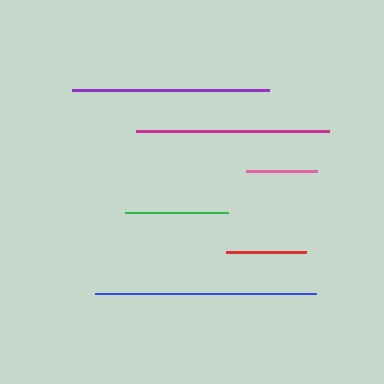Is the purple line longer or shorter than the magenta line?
The purple line is longer than the magenta line.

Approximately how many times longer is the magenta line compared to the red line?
The magenta line is approximately 2.4 times the length of the red line.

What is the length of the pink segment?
The pink segment is approximately 71 pixels long.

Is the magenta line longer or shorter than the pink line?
The magenta line is longer than the pink line.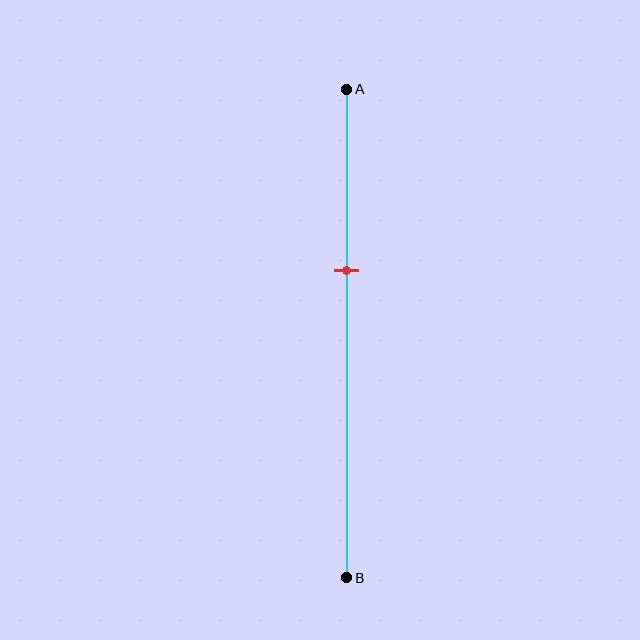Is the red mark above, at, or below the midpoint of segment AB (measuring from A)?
The red mark is above the midpoint of segment AB.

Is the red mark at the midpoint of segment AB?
No, the mark is at about 35% from A, not at the 50% midpoint.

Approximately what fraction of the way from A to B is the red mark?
The red mark is approximately 35% of the way from A to B.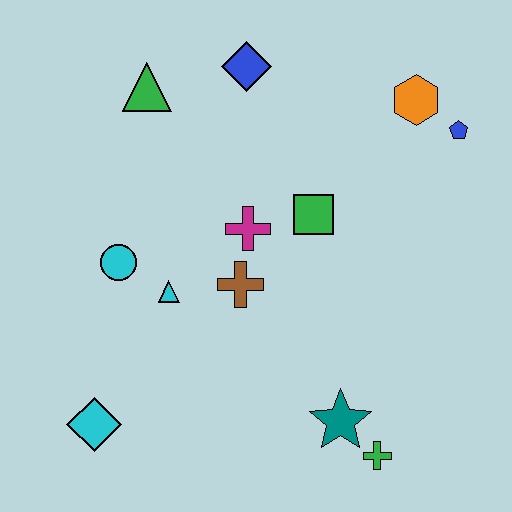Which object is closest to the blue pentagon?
The orange hexagon is closest to the blue pentagon.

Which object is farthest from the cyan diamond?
The blue pentagon is farthest from the cyan diamond.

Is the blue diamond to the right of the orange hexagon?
No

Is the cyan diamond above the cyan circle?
No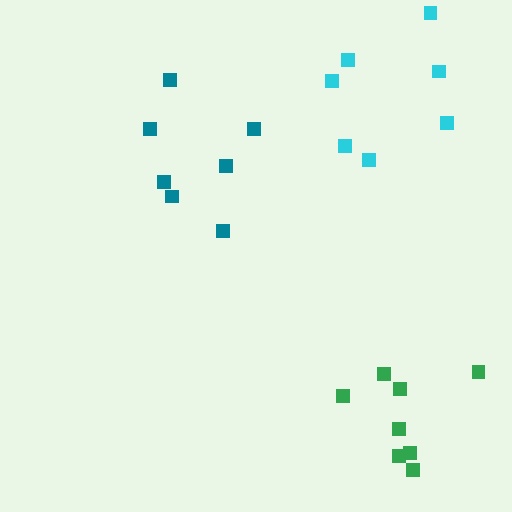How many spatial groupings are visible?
There are 3 spatial groupings.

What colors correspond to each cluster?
The clusters are colored: teal, green, cyan.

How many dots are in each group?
Group 1: 7 dots, Group 2: 8 dots, Group 3: 7 dots (22 total).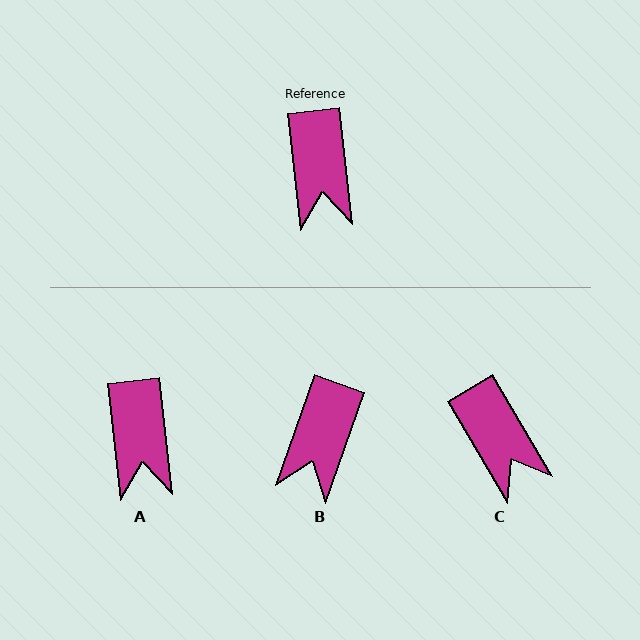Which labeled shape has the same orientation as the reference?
A.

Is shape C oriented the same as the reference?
No, it is off by about 24 degrees.